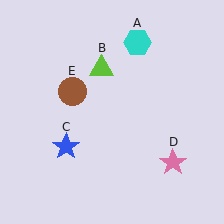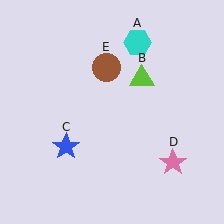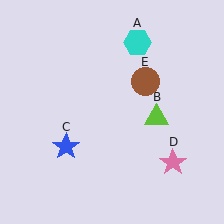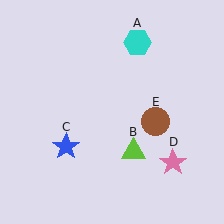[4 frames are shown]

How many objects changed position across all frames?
2 objects changed position: lime triangle (object B), brown circle (object E).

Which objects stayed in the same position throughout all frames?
Cyan hexagon (object A) and blue star (object C) and pink star (object D) remained stationary.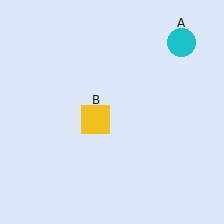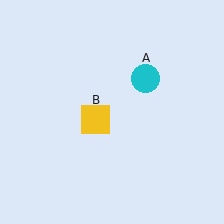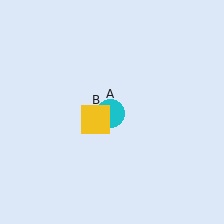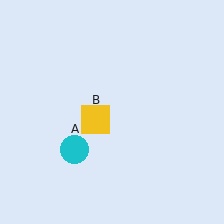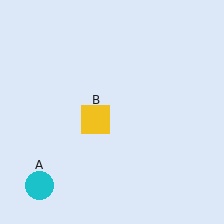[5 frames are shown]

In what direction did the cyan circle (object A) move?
The cyan circle (object A) moved down and to the left.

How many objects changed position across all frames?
1 object changed position: cyan circle (object A).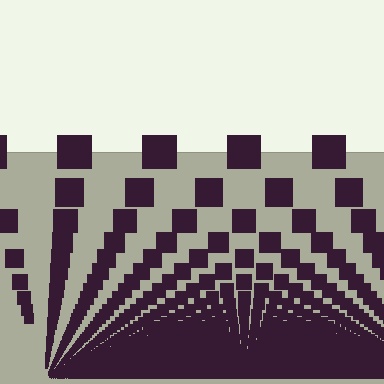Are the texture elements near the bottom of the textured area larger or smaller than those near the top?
Smaller. The gradient is inverted — elements near the bottom are smaller and denser.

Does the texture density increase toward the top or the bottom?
Density increases toward the bottom.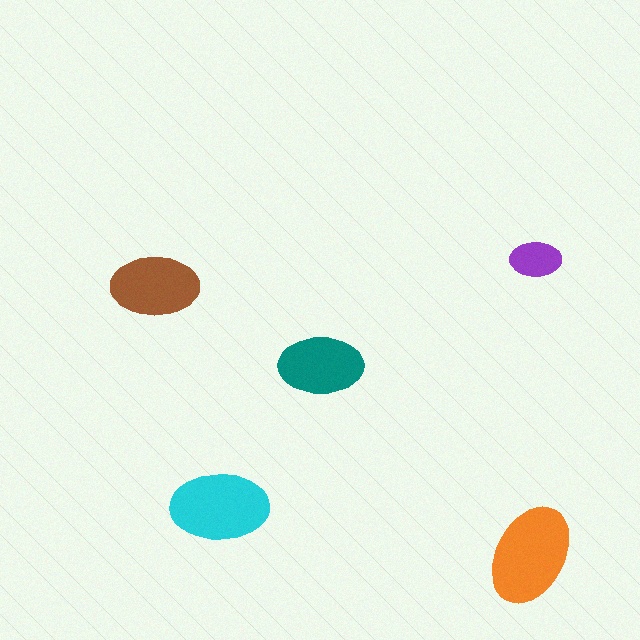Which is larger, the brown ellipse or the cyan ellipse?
The cyan one.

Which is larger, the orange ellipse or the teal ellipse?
The orange one.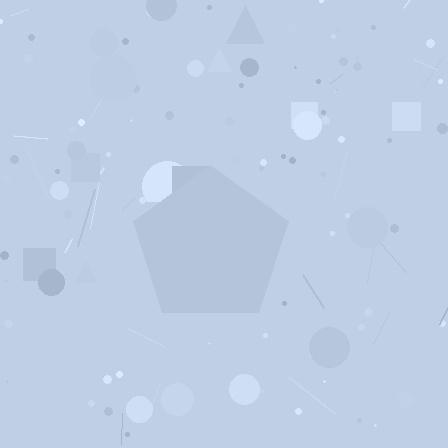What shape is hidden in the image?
A pentagon is hidden in the image.